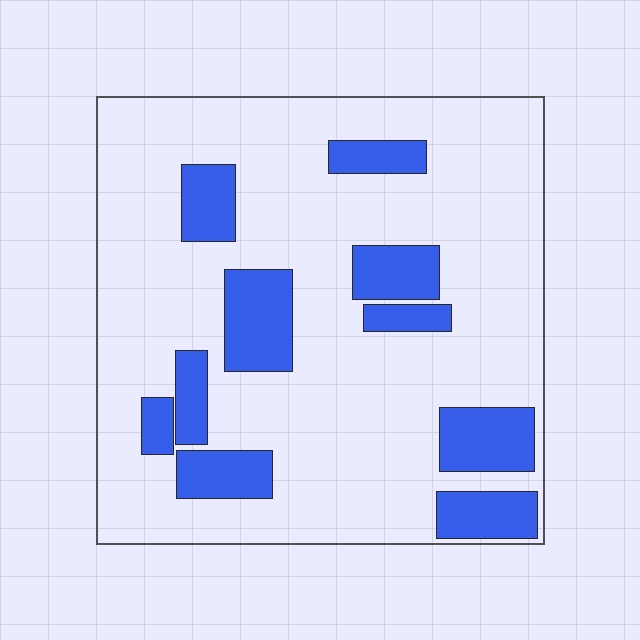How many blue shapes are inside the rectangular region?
10.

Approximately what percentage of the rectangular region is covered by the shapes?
Approximately 20%.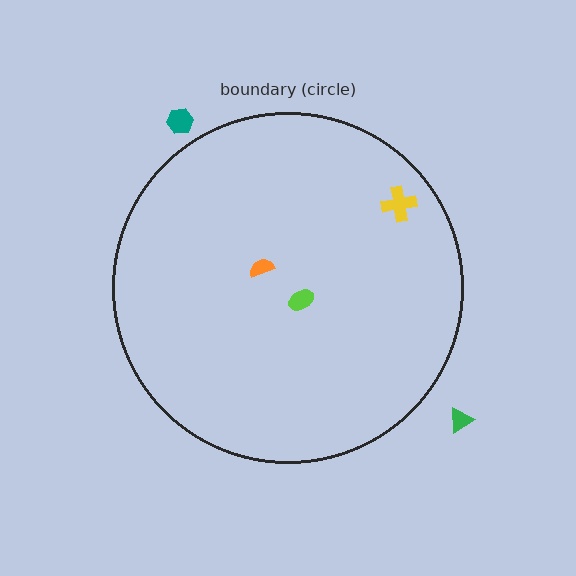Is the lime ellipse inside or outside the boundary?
Inside.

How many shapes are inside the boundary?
3 inside, 2 outside.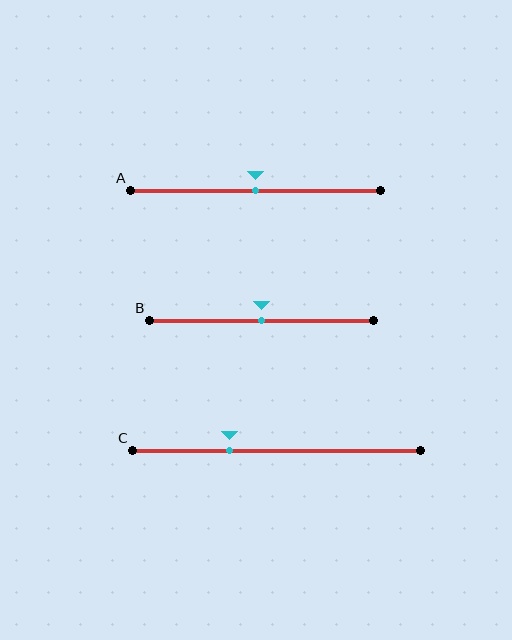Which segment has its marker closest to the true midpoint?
Segment A has its marker closest to the true midpoint.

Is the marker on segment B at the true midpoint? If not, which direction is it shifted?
Yes, the marker on segment B is at the true midpoint.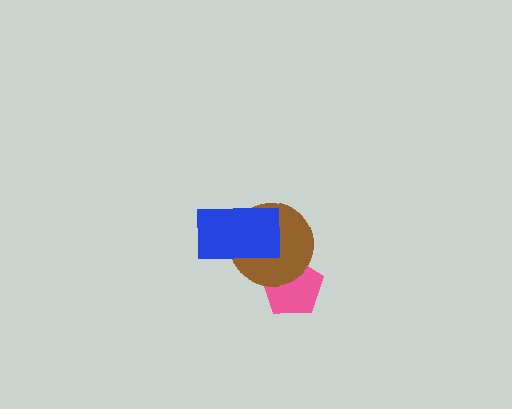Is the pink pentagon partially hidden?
Yes, it is partially covered by another shape.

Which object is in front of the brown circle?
The blue rectangle is in front of the brown circle.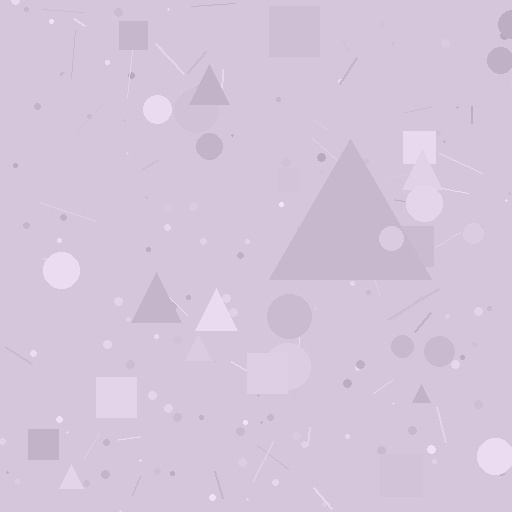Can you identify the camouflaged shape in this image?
The camouflaged shape is a triangle.